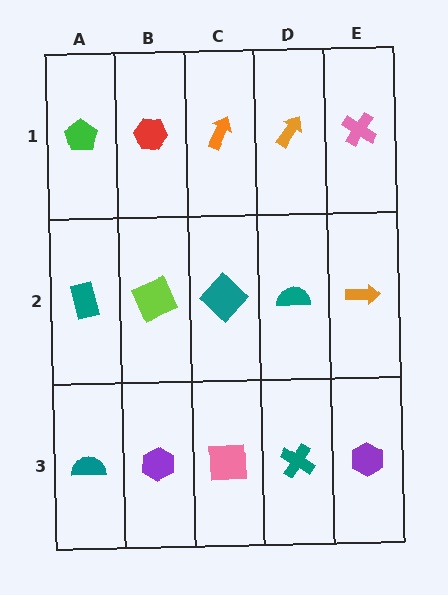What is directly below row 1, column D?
A teal semicircle.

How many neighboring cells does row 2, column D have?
4.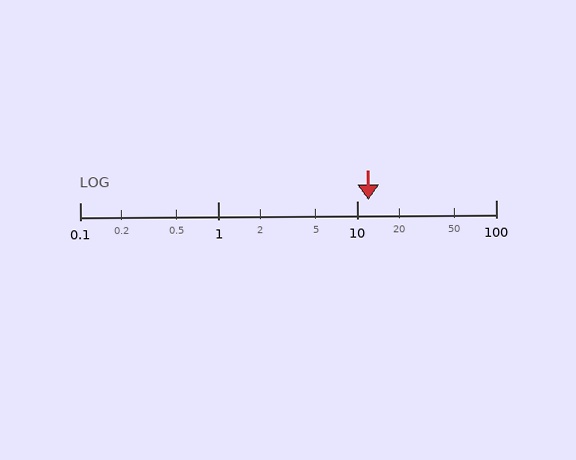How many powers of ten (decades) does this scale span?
The scale spans 3 decades, from 0.1 to 100.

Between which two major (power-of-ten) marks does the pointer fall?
The pointer is between 10 and 100.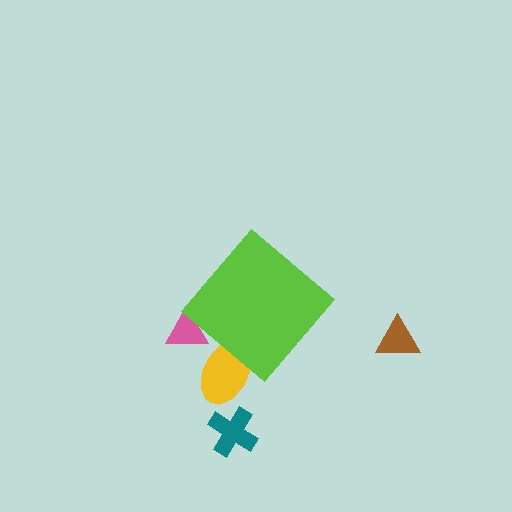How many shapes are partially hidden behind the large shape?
2 shapes are partially hidden.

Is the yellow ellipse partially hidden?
Yes, the yellow ellipse is partially hidden behind the lime diamond.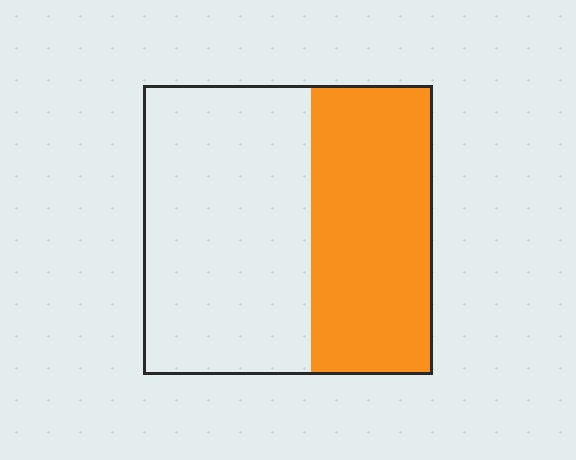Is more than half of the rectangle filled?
No.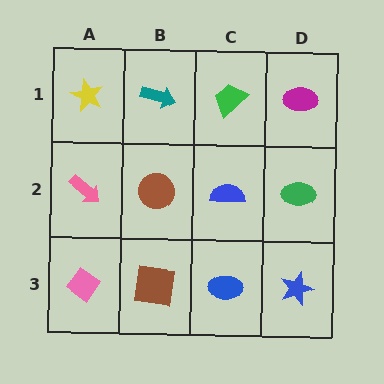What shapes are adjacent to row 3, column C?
A blue semicircle (row 2, column C), a brown square (row 3, column B), a blue star (row 3, column D).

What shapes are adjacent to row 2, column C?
A green trapezoid (row 1, column C), a blue ellipse (row 3, column C), a brown circle (row 2, column B), a green ellipse (row 2, column D).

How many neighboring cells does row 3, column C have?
3.